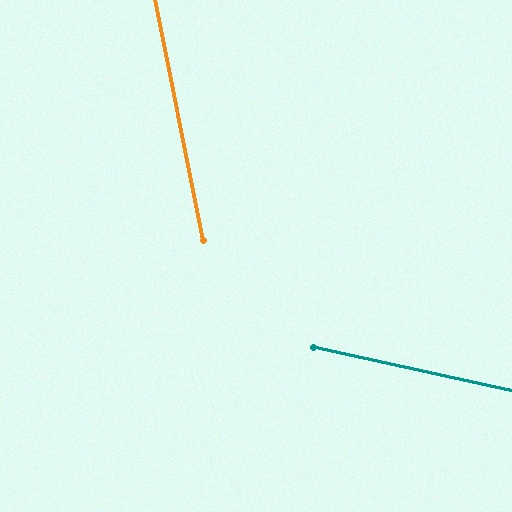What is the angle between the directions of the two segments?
Approximately 66 degrees.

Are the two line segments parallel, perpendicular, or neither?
Neither parallel nor perpendicular — they differ by about 66°.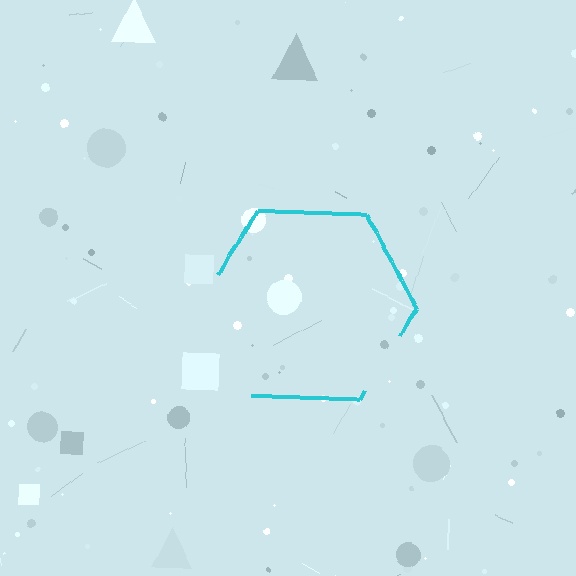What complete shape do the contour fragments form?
The contour fragments form a hexagon.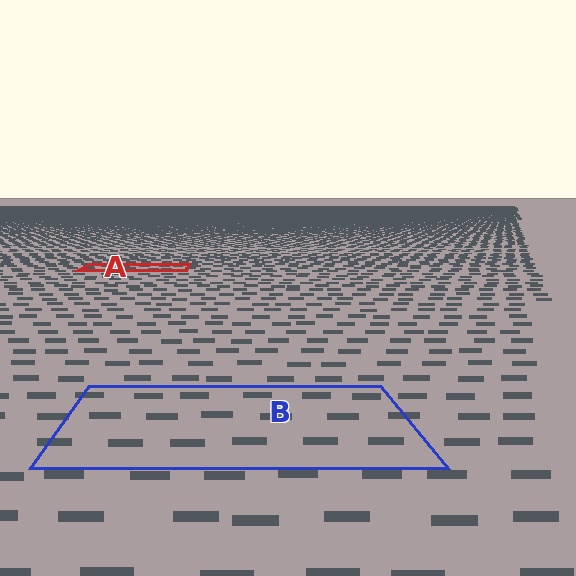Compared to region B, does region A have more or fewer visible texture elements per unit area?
Region A has more texture elements per unit area — they are packed more densely because it is farther away.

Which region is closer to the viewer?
Region B is closer. The texture elements there are larger and more spread out.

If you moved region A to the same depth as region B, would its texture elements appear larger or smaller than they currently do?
They would appear larger. At a closer depth, the same texture elements are projected at a bigger on-screen size.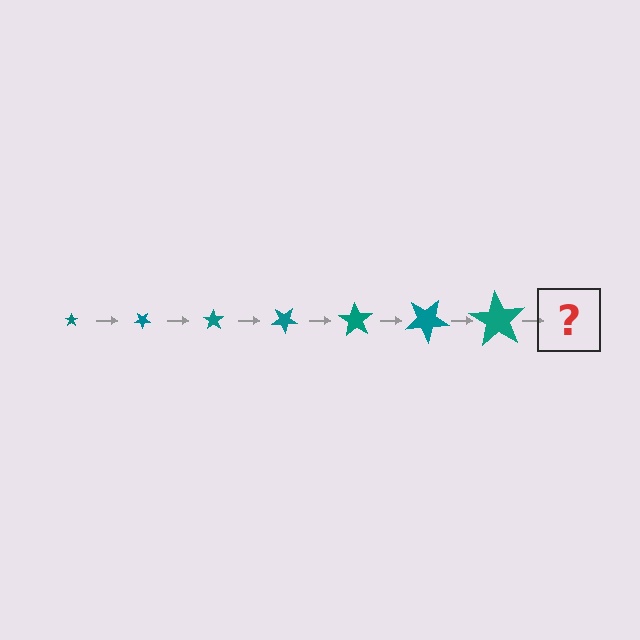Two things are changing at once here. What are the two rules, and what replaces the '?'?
The two rules are that the star grows larger each step and it rotates 35 degrees each step. The '?' should be a star, larger than the previous one and rotated 245 degrees from the start.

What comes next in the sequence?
The next element should be a star, larger than the previous one and rotated 245 degrees from the start.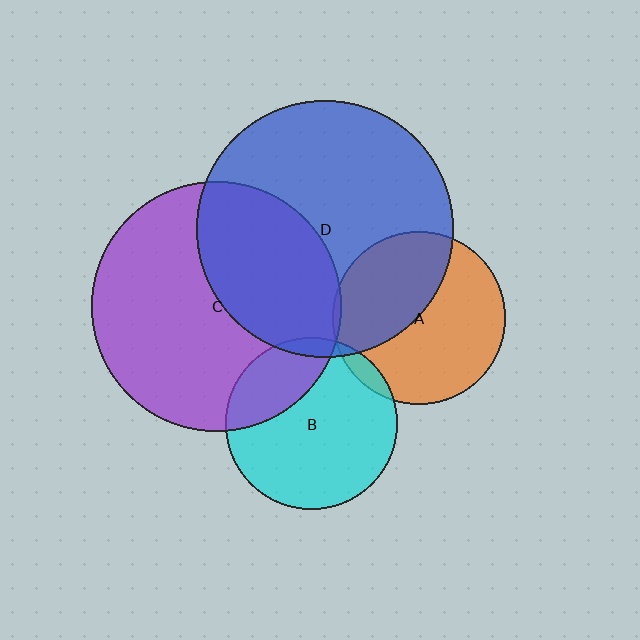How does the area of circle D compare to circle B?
Approximately 2.2 times.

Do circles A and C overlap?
Yes.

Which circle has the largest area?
Circle D (blue).